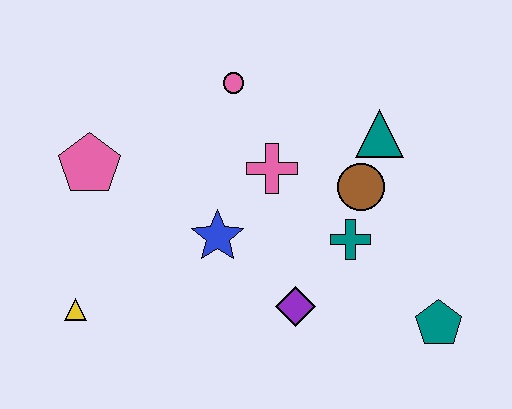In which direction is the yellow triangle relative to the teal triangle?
The yellow triangle is to the left of the teal triangle.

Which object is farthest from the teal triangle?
The yellow triangle is farthest from the teal triangle.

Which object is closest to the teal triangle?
The brown circle is closest to the teal triangle.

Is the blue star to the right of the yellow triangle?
Yes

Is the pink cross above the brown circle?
Yes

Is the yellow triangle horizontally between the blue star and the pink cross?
No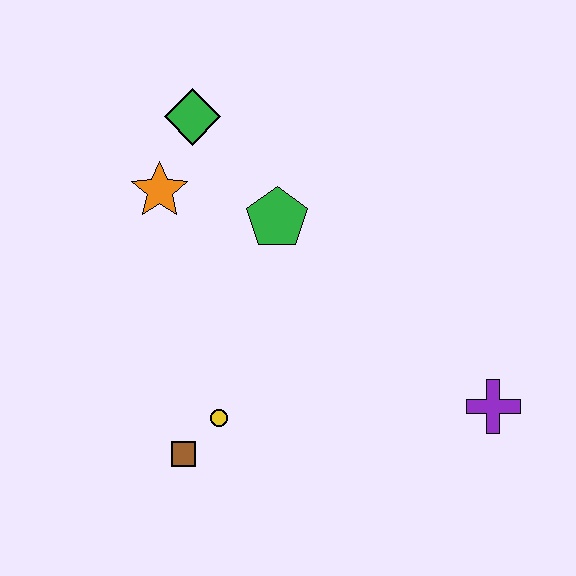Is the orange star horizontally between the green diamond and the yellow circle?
No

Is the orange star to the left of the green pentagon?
Yes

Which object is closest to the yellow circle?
The brown square is closest to the yellow circle.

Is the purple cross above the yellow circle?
Yes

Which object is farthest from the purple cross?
The green diamond is farthest from the purple cross.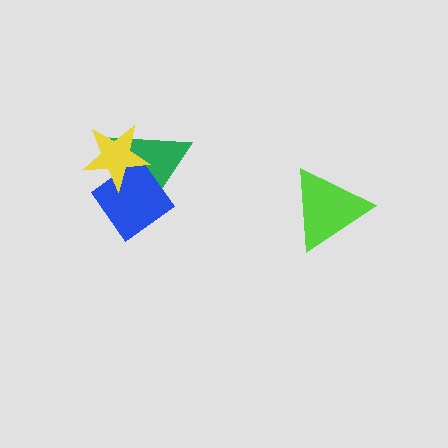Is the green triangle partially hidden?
Yes, it is partially covered by another shape.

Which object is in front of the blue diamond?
The yellow star is in front of the blue diamond.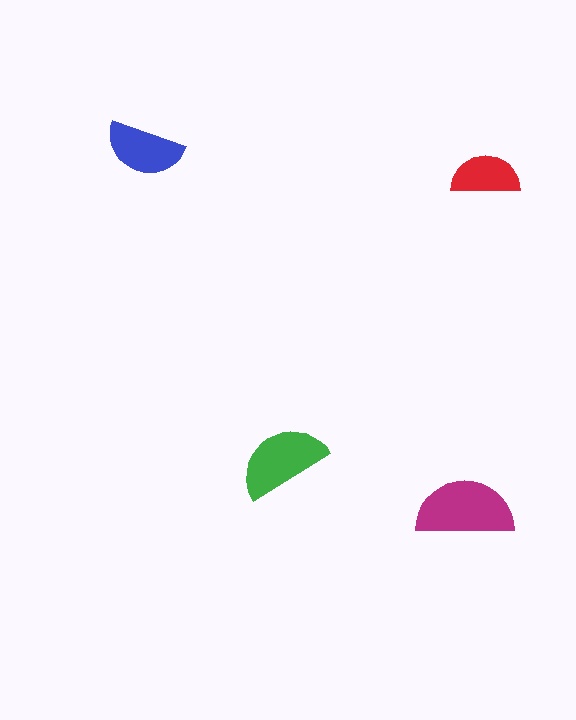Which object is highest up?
The blue semicircle is topmost.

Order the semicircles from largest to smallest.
the magenta one, the green one, the blue one, the red one.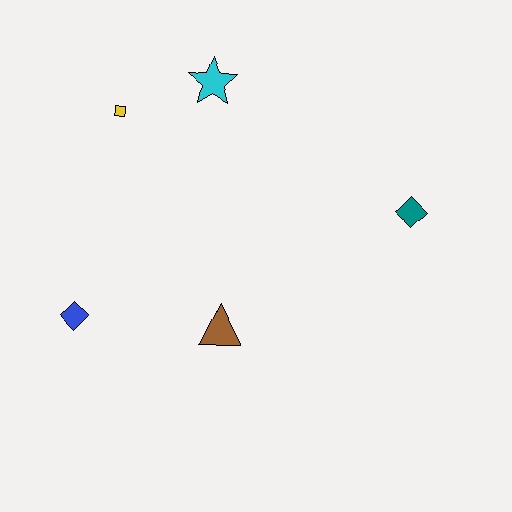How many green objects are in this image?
There are no green objects.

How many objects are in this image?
There are 5 objects.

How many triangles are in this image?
There is 1 triangle.